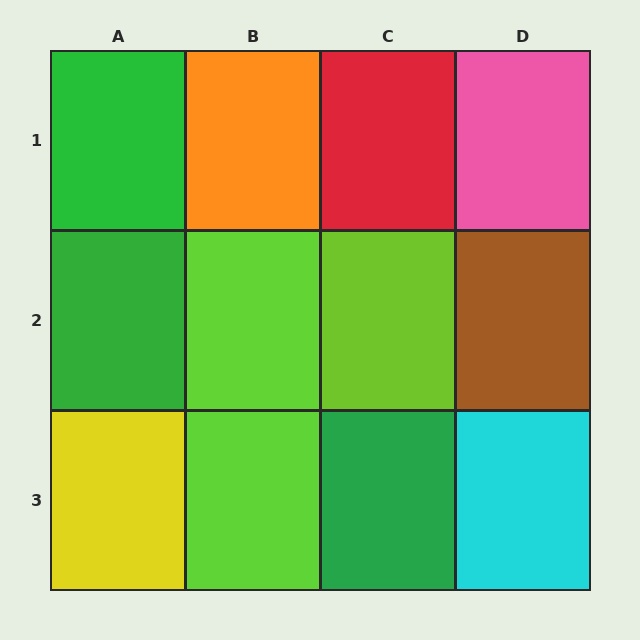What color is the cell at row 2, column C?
Lime.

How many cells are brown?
1 cell is brown.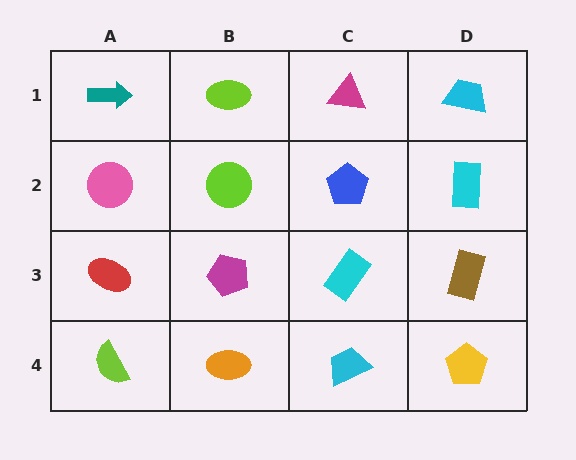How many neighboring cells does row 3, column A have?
3.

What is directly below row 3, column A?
A lime semicircle.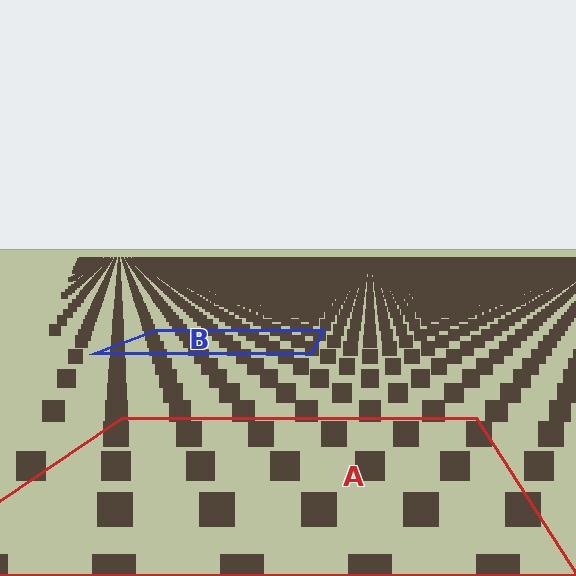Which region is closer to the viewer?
Region A is closer. The texture elements there are larger and more spread out.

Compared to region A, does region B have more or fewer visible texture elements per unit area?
Region B has more texture elements per unit area — they are packed more densely because it is farther away.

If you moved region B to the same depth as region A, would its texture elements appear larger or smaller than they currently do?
They would appear larger. At a closer depth, the same texture elements are projected at a bigger on-screen size.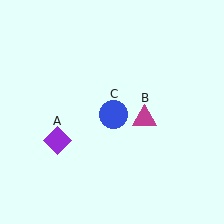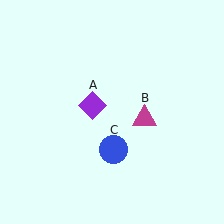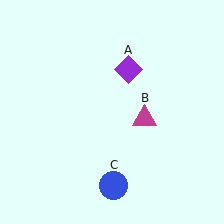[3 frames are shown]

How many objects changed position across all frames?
2 objects changed position: purple diamond (object A), blue circle (object C).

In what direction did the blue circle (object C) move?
The blue circle (object C) moved down.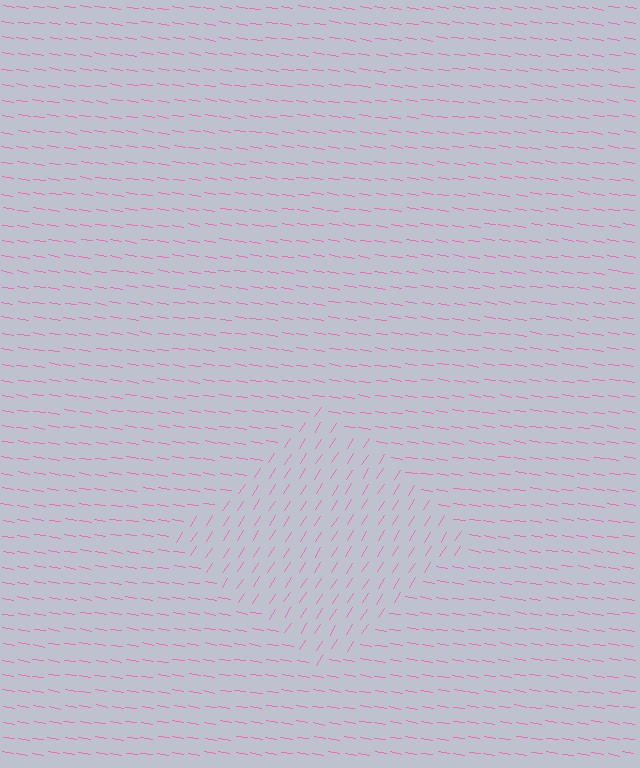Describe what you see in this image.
The image is filled with small pink line segments. A diamond region in the image has lines oriented differently from the surrounding lines, creating a visible texture boundary.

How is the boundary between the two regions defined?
The boundary is defined purely by a change in line orientation (approximately 67 degrees difference). All lines are the same color and thickness.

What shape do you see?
I see a diamond.